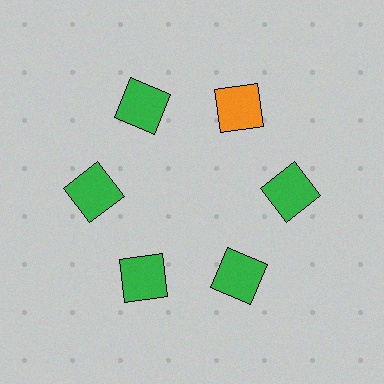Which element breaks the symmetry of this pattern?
The orange square at roughly the 1 o'clock position breaks the symmetry. All other shapes are green squares.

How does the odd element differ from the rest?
It has a different color: orange instead of green.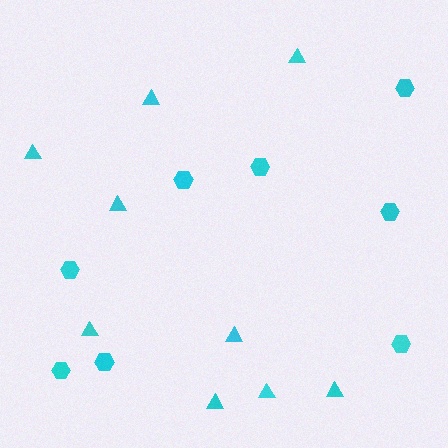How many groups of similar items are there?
There are 2 groups: one group of triangles (9) and one group of hexagons (8).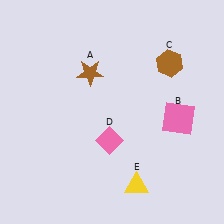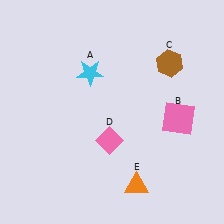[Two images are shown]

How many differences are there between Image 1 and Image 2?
There are 2 differences between the two images.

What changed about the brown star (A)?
In Image 1, A is brown. In Image 2, it changed to cyan.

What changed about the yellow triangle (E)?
In Image 1, E is yellow. In Image 2, it changed to orange.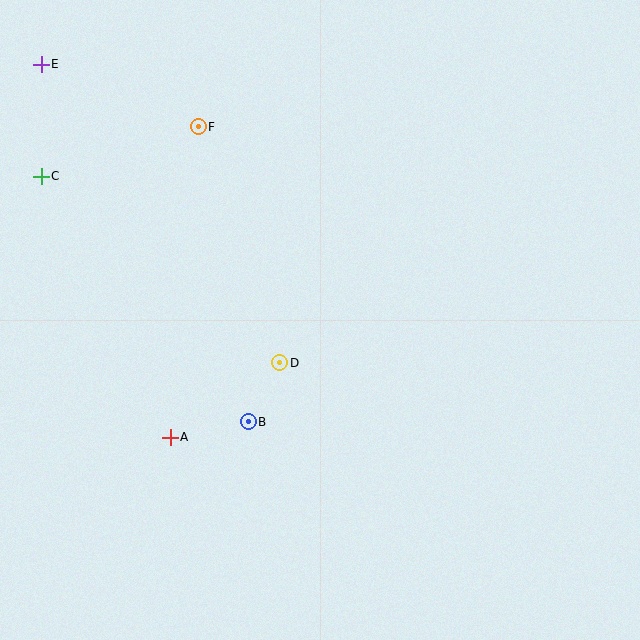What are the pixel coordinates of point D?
Point D is at (280, 363).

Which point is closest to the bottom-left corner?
Point A is closest to the bottom-left corner.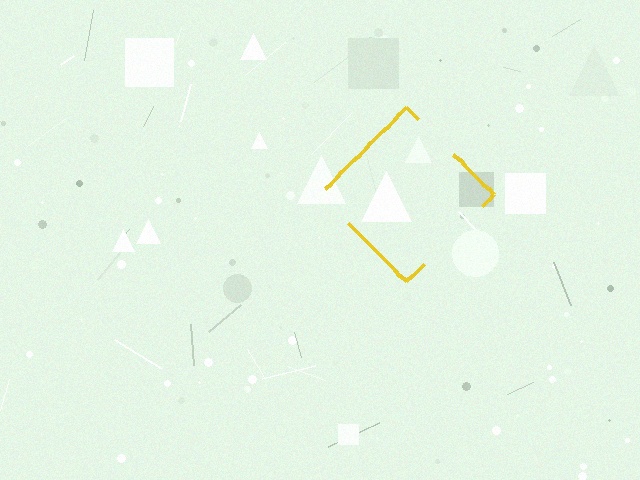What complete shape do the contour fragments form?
The contour fragments form a diamond.